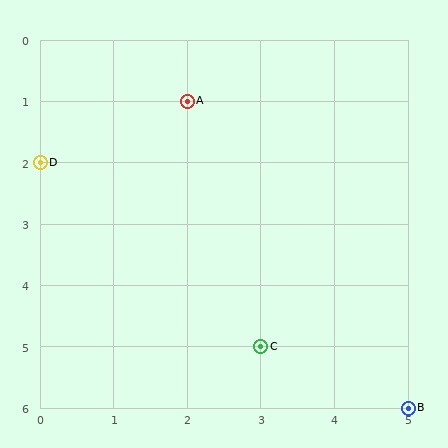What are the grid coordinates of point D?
Point D is at grid coordinates (0, 2).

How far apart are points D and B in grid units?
Points D and B are 5 columns and 4 rows apart (about 6.4 grid units diagonally).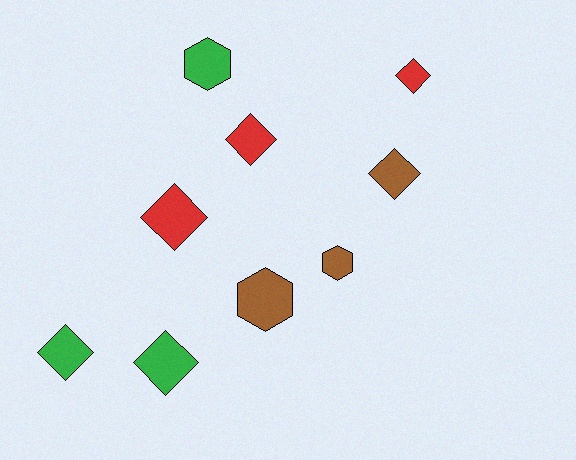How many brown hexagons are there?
There are 2 brown hexagons.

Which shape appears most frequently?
Diamond, with 6 objects.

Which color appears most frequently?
Red, with 3 objects.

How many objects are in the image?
There are 9 objects.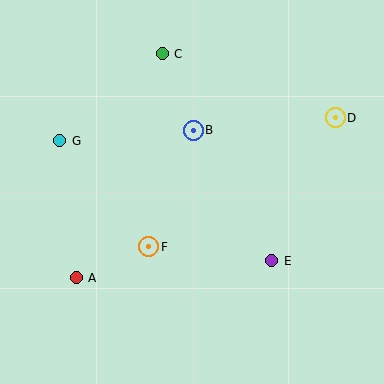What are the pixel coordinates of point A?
Point A is at (76, 278).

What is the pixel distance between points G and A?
The distance between G and A is 138 pixels.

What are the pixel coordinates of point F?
Point F is at (149, 247).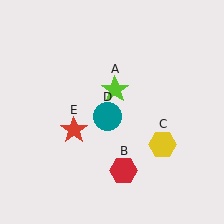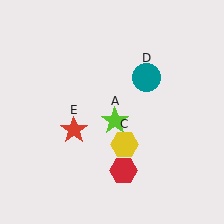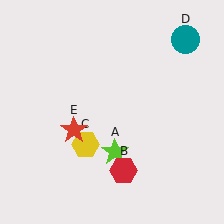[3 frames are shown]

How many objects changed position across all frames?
3 objects changed position: lime star (object A), yellow hexagon (object C), teal circle (object D).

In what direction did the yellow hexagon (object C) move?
The yellow hexagon (object C) moved left.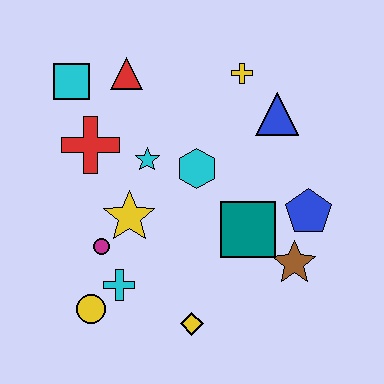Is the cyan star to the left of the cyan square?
No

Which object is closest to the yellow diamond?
The cyan cross is closest to the yellow diamond.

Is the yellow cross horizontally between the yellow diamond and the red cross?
No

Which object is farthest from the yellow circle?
The yellow cross is farthest from the yellow circle.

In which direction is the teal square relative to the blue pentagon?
The teal square is to the left of the blue pentagon.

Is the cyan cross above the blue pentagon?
No